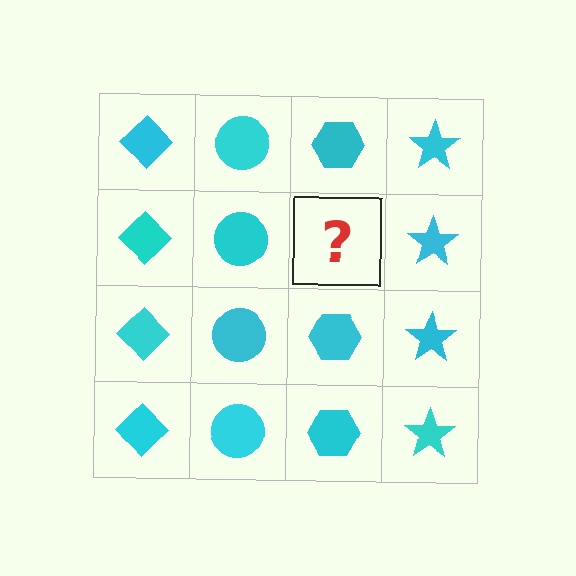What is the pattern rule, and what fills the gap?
The rule is that each column has a consistent shape. The gap should be filled with a cyan hexagon.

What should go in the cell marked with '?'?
The missing cell should contain a cyan hexagon.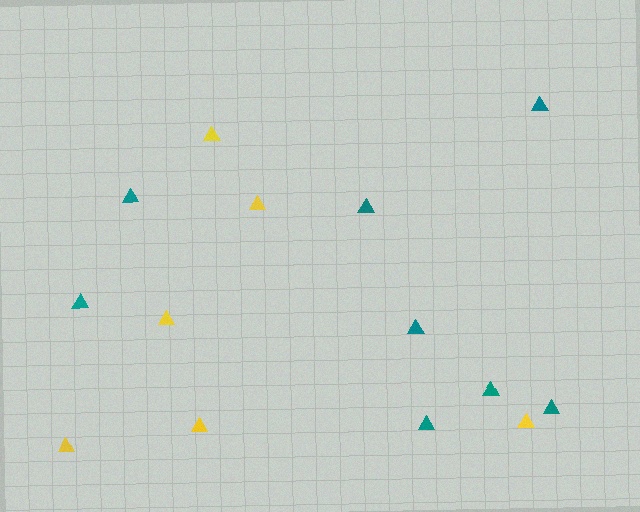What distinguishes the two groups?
There are 2 groups: one group of yellow triangles (6) and one group of teal triangles (8).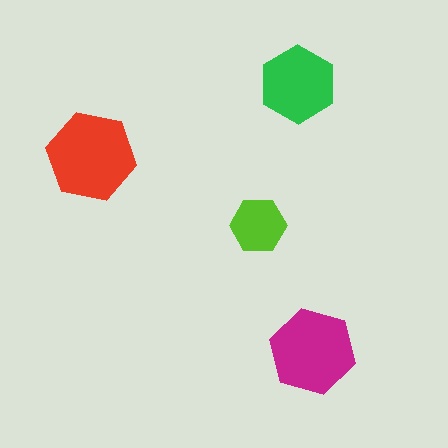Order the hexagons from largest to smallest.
the red one, the magenta one, the green one, the lime one.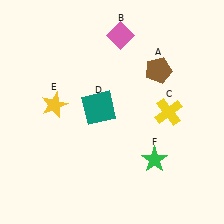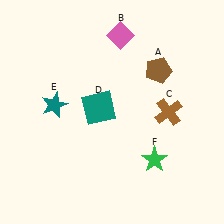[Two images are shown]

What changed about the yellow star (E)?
In Image 1, E is yellow. In Image 2, it changed to teal.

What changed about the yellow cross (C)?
In Image 1, C is yellow. In Image 2, it changed to brown.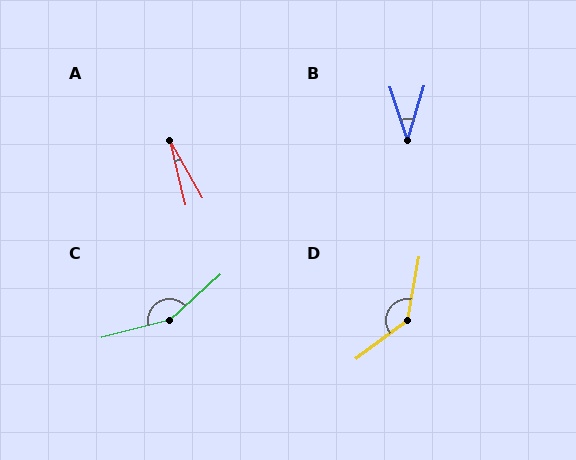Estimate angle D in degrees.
Approximately 137 degrees.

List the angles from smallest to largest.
A (15°), B (35°), D (137°), C (153°).